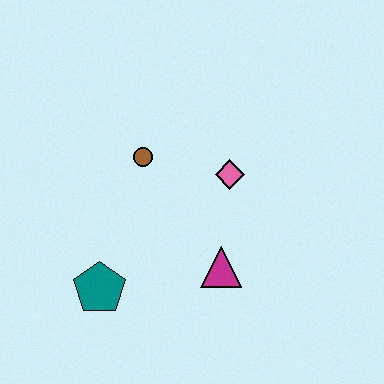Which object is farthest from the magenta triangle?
The brown circle is farthest from the magenta triangle.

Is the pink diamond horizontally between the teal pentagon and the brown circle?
No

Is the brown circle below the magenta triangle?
No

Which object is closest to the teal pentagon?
The magenta triangle is closest to the teal pentagon.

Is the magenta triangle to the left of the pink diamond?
Yes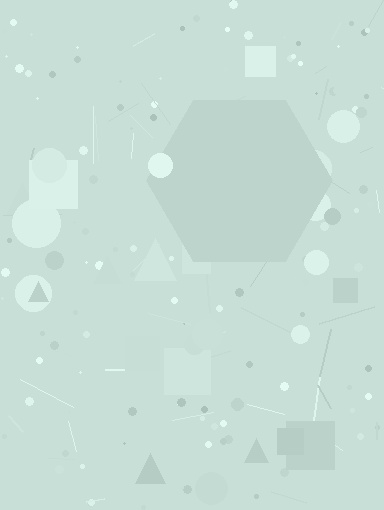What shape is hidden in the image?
A hexagon is hidden in the image.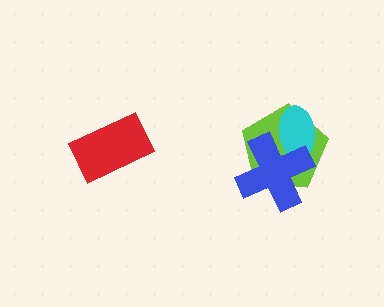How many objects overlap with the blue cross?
2 objects overlap with the blue cross.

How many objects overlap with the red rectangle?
0 objects overlap with the red rectangle.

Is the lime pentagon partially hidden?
Yes, it is partially covered by another shape.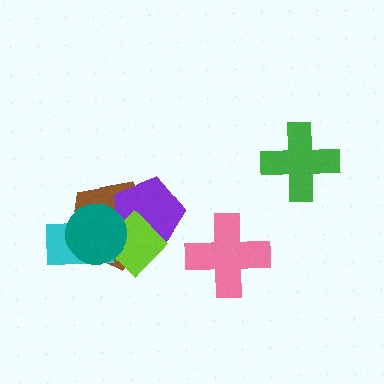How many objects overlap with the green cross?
0 objects overlap with the green cross.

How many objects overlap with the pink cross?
0 objects overlap with the pink cross.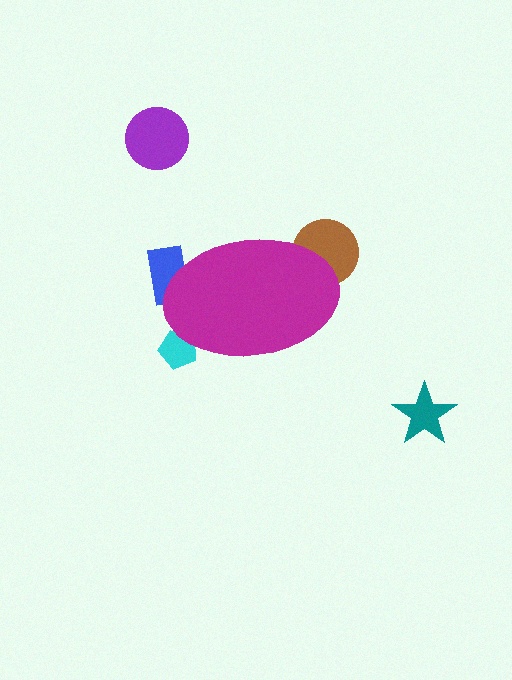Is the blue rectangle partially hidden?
Yes, the blue rectangle is partially hidden behind the magenta ellipse.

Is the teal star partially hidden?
No, the teal star is fully visible.